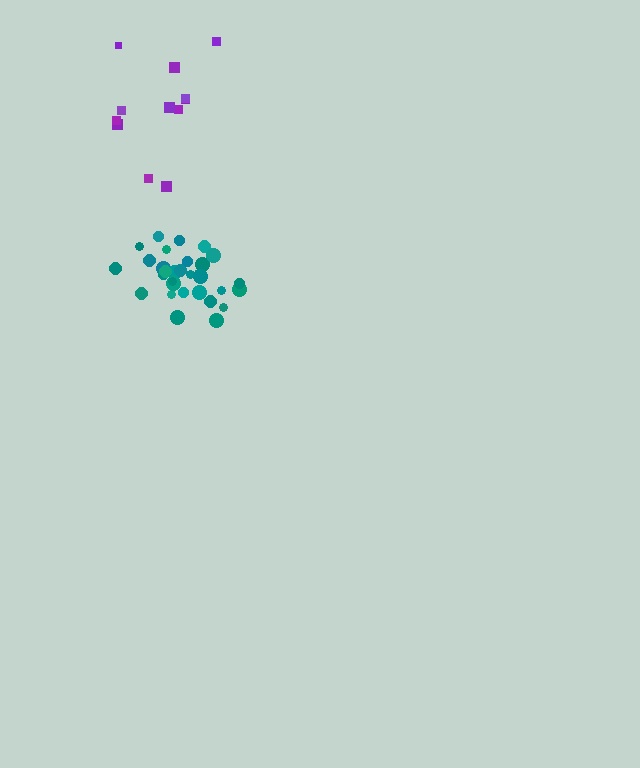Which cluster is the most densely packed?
Teal.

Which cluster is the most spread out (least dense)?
Purple.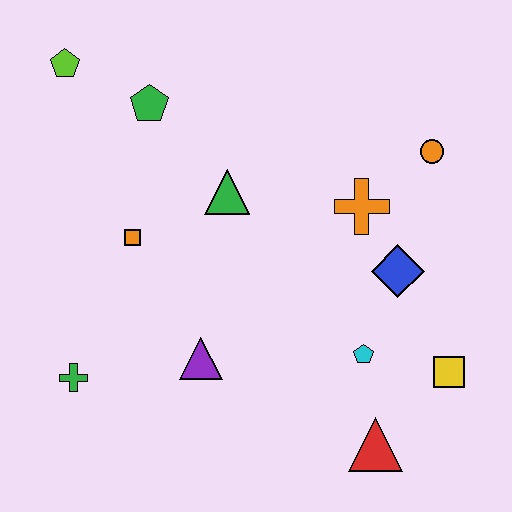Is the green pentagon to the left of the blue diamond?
Yes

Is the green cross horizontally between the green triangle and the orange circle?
No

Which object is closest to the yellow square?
The cyan pentagon is closest to the yellow square.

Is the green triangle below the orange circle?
Yes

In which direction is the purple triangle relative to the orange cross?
The purple triangle is to the left of the orange cross.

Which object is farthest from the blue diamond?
The lime pentagon is farthest from the blue diamond.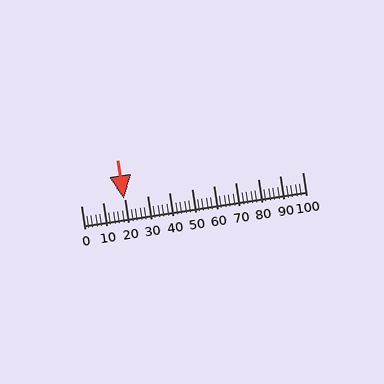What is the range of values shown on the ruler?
The ruler shows values from 0 to 100.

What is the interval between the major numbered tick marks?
The major tick marks are spaced 10 units apart.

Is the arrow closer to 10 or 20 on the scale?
The arrow is closer to 20.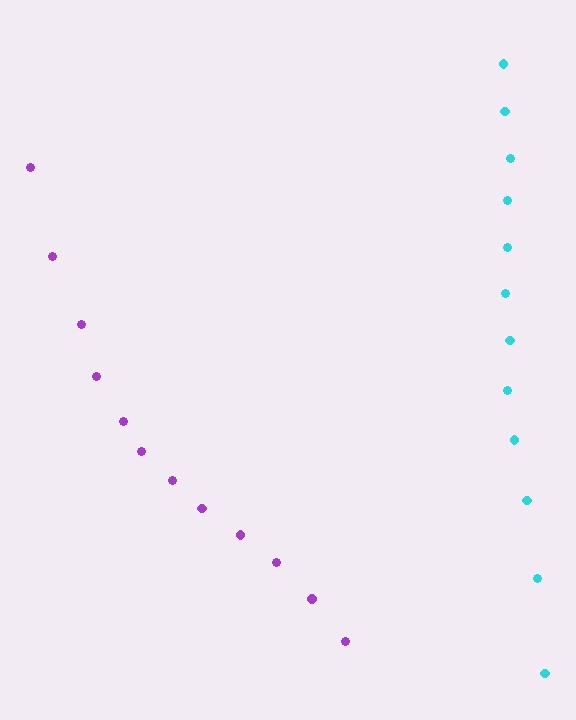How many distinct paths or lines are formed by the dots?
There are 2 distinct paths.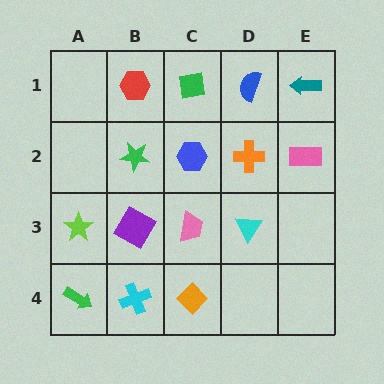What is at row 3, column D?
A cyan triangle.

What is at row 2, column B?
A green star.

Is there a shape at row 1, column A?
No, that cell is empty.